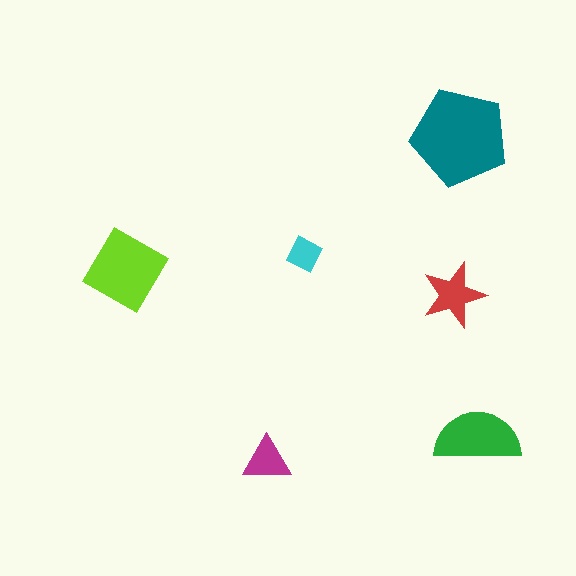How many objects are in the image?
There are 6 objects in the image.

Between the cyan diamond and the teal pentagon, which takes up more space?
The teal pentagon.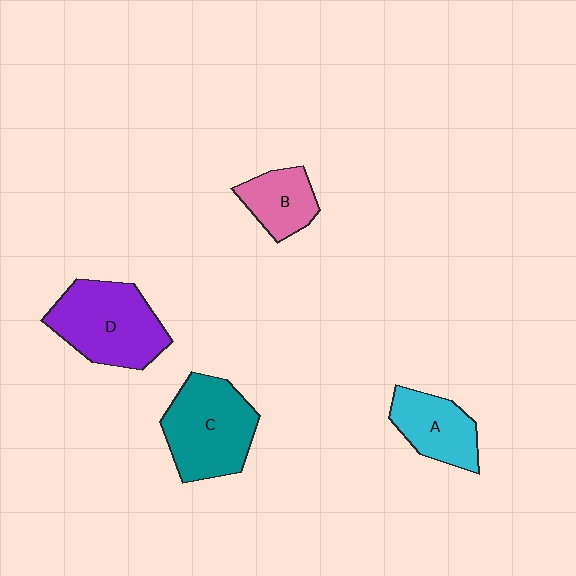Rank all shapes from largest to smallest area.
From largest to smallest: D (purple), C (teal), A (cyan), B (pink).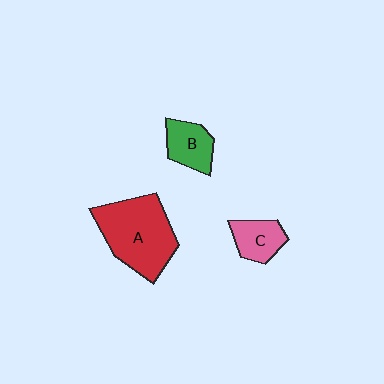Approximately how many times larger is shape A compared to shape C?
Approximately 2.5 times.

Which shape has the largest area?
Shape A (red).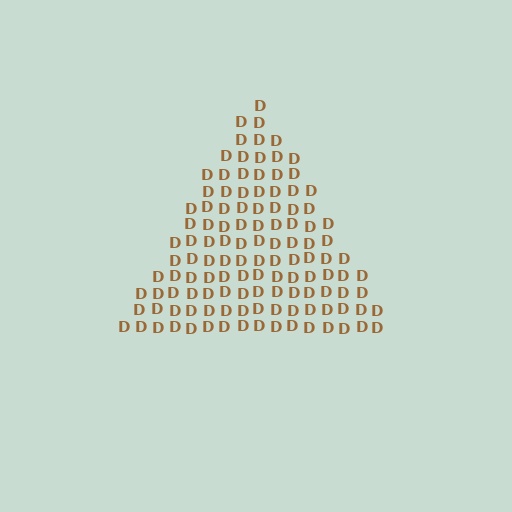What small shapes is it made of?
It is made of small letter D's.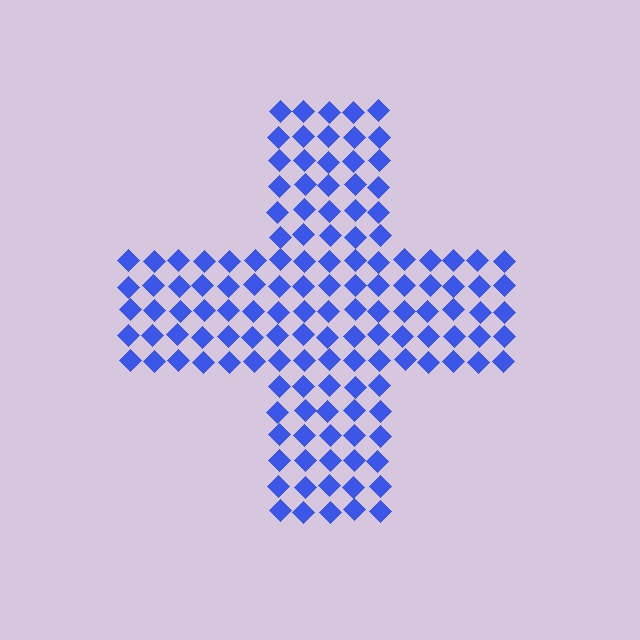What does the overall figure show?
The overall figure shows a cross.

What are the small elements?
The small elements are diamonds.